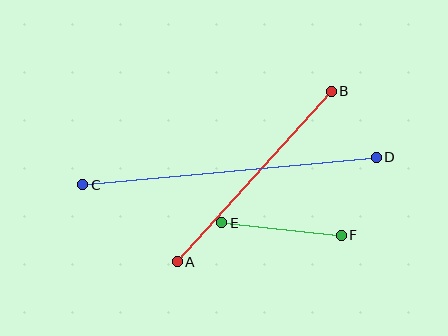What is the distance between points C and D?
The distance is approximately 294 pixels.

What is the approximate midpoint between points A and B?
The midpoint is at approximately (254, 176) pixels.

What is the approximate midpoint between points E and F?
The midpoint is at approximately (282, 229) pixels.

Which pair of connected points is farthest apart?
Points C and D are farthest apart.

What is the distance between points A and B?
The distance is approximately 230 pixels.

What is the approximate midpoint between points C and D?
The midpoint is at approximately (229, 171) pixels.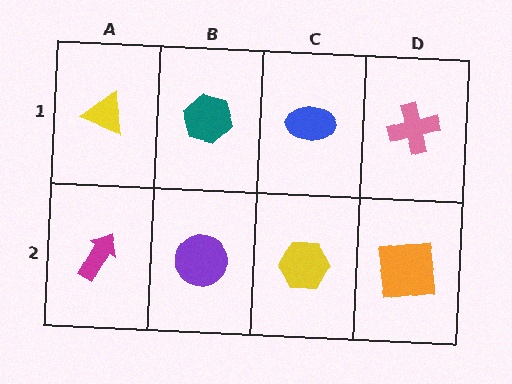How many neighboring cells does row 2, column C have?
3.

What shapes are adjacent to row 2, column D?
A pink cross (row 1, column D), a yellow hexagon (row 2, column C).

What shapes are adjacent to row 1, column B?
A purple circle (row 2, column B), a yellow triangle (row 1, column A), a blue ellipse (row 1, column C).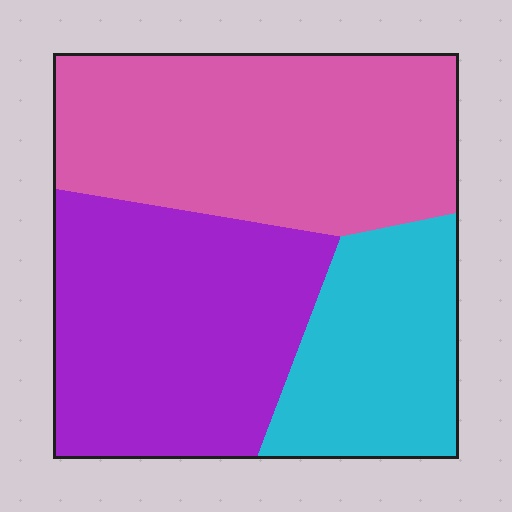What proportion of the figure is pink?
Pink covers 40% of the figure.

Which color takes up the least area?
Cyan, at roughly 25%.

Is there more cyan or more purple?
Purple.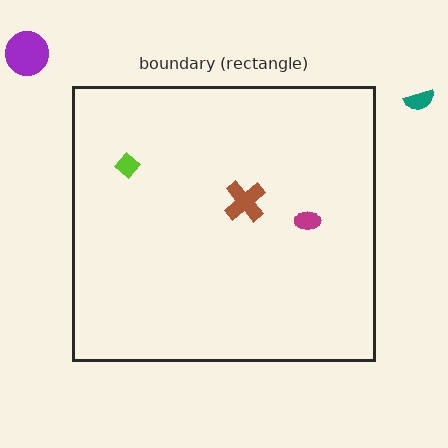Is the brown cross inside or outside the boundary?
Inside.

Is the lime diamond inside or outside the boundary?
Inside.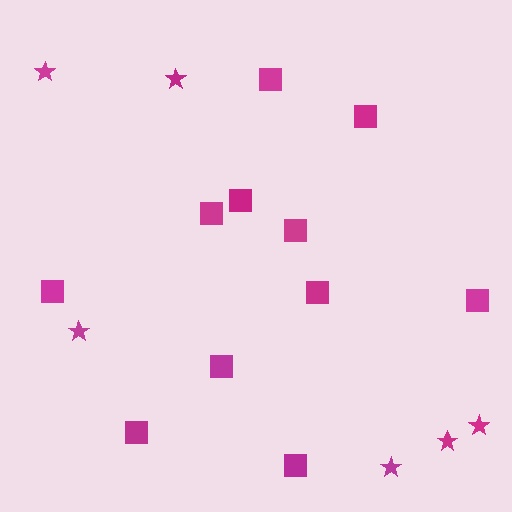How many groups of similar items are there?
There are 2 groups: one group of squares (11) and one group of stars (6).